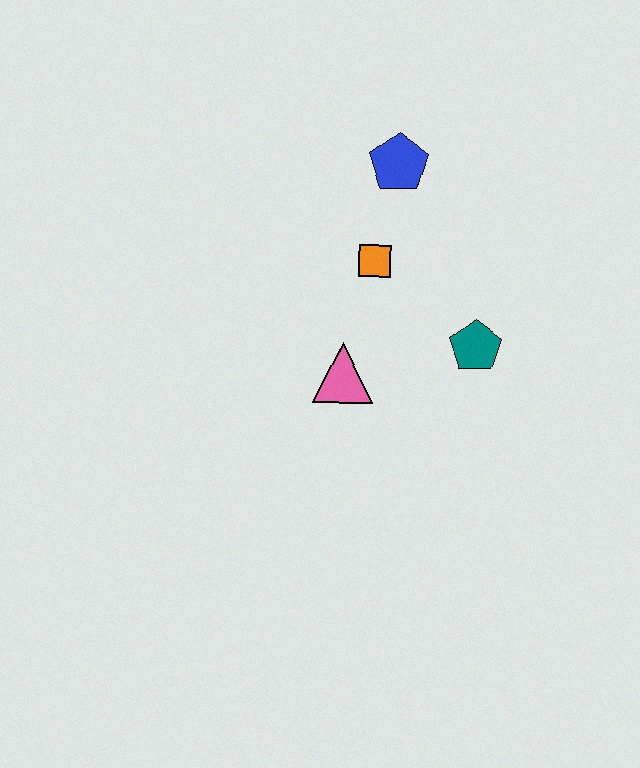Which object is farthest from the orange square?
The teal pentagon is farthest from the orange square.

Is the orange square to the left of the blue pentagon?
Yes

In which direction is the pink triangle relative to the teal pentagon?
The pink triangle is to the left of the teal pentagon.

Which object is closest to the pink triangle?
The orange square is closest to the pink triangle.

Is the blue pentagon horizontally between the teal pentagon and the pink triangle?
Yes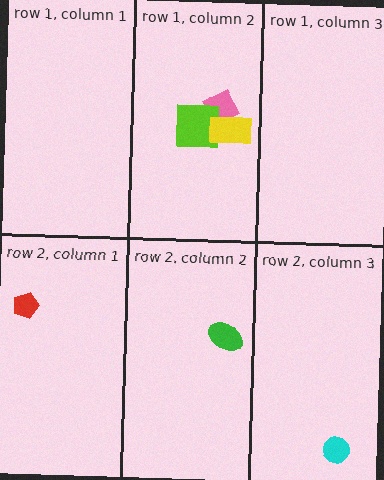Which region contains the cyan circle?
The row 2, column 3 region.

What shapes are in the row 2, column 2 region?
The green ellipse.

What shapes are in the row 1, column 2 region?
The pink diamond, the lime square, the yellow rectangle.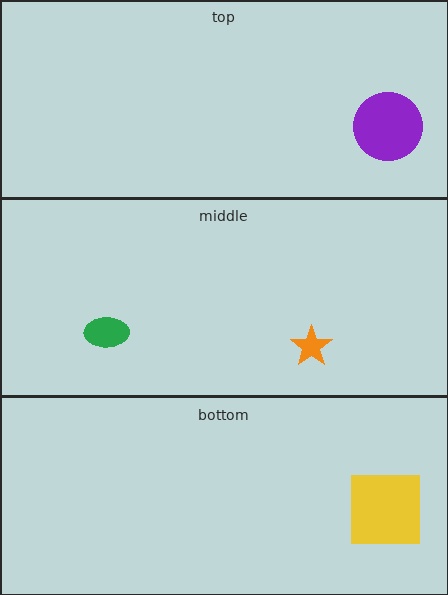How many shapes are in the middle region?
2.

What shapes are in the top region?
The purple circle.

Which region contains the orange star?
The middle region.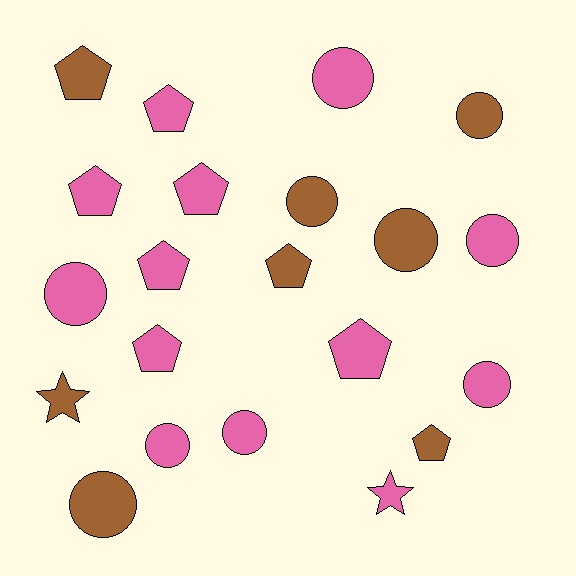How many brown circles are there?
There are 4 brown circles.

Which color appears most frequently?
Pink, with 13 objects.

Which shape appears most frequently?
Circle, with 10 objects.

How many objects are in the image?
There are 21 objects.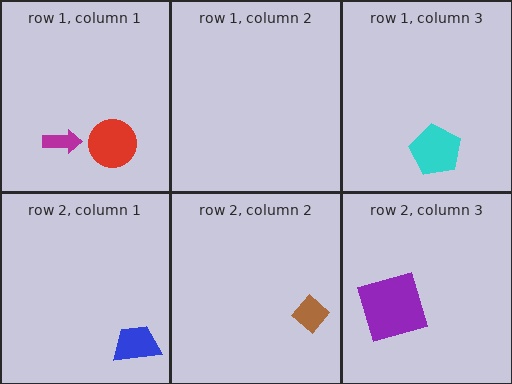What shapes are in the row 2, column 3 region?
The purple square.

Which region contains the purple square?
The row 2, column 3 region.